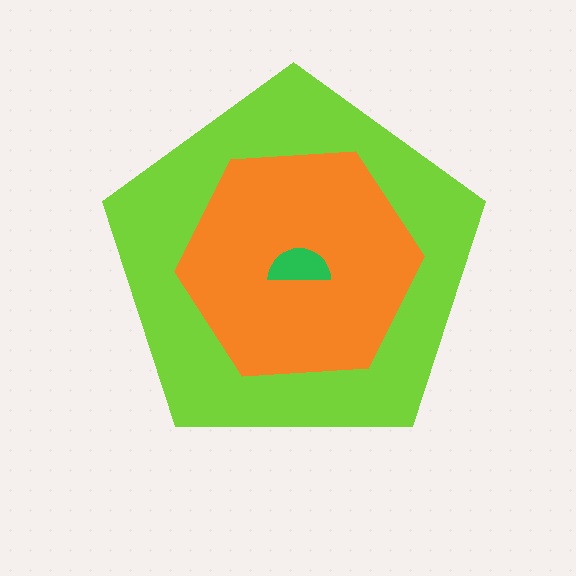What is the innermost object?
The green semicircle.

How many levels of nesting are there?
3.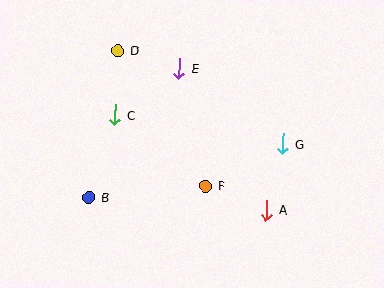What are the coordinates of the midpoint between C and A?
The midpoint between C and A is at (191, 162).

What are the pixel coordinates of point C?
Point C is at (115, 115).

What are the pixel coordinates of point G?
Point G is at (283, 144).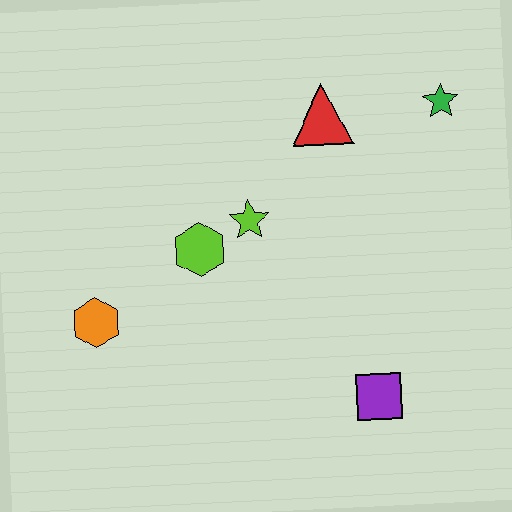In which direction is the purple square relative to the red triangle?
The purple square is below the red triangle.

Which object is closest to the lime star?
The lime hexagon is closest to the lime star.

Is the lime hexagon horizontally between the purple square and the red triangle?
No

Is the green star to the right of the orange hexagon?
Yes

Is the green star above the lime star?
Yes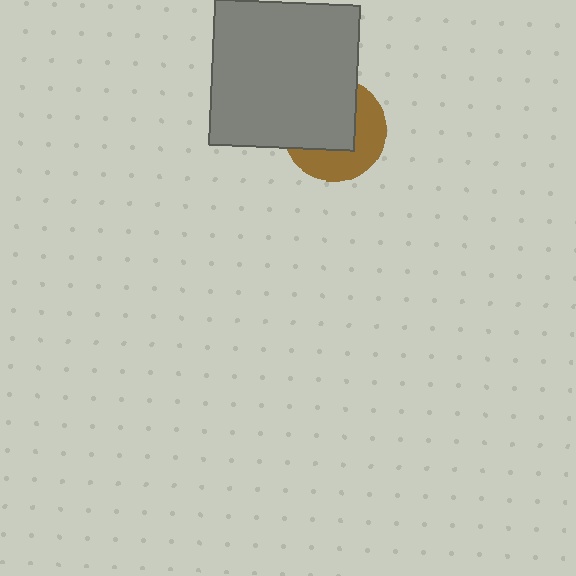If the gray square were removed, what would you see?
You would see the complete brown circle.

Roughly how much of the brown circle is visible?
A small part of it is visible (roughly 44%).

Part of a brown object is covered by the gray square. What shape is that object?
It is a circle.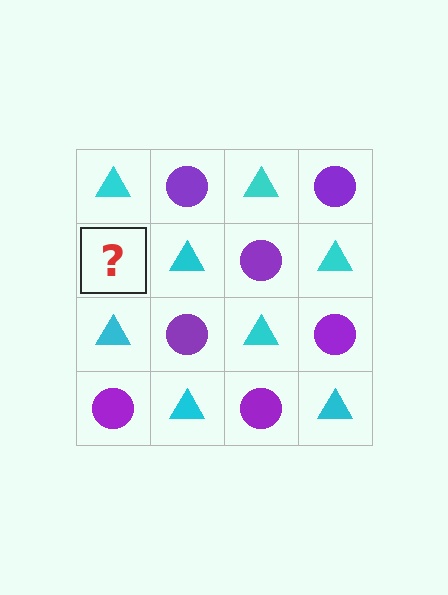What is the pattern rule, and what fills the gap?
The rule is that it alternates cyan triangle and purple circle in a checkerboard pattern. The gap should be filled with a purple circle.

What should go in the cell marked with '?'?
The missing cell should contain a purple circle.